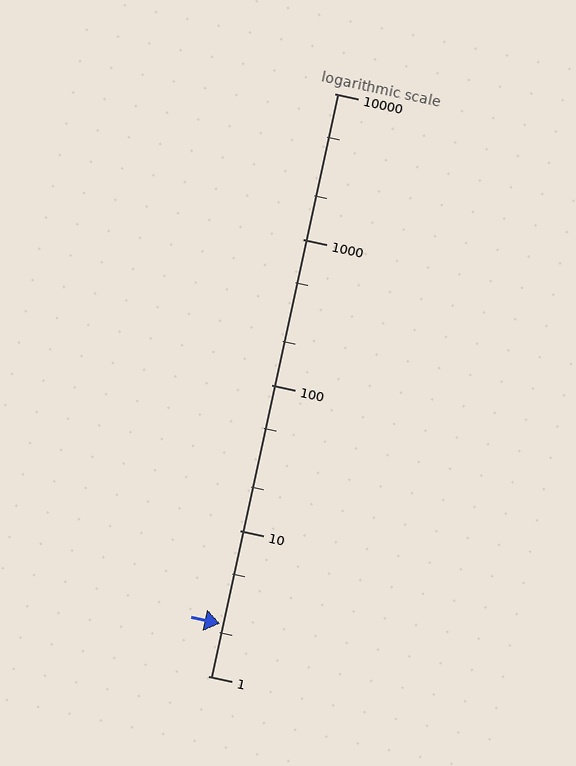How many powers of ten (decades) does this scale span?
The scale spans 4 decades, from 1 to 10000.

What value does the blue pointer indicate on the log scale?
The pointer indicates approximately 2.3.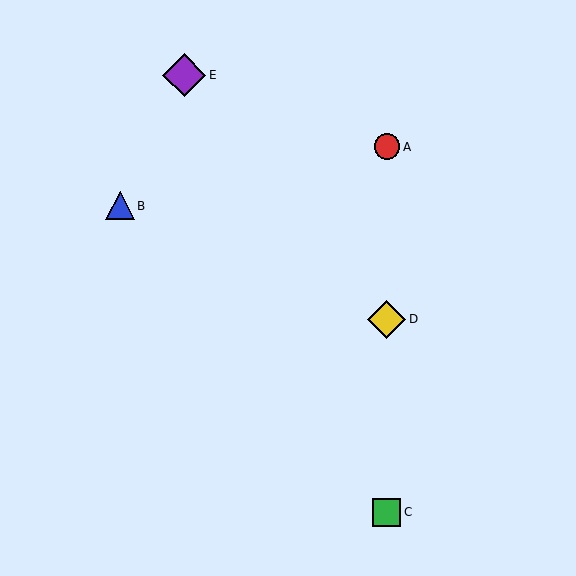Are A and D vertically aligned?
Yes, both are at x≈387.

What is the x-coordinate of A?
Object A is at x≈387.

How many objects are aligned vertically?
3 objects (A, C, D) are aligned vertically.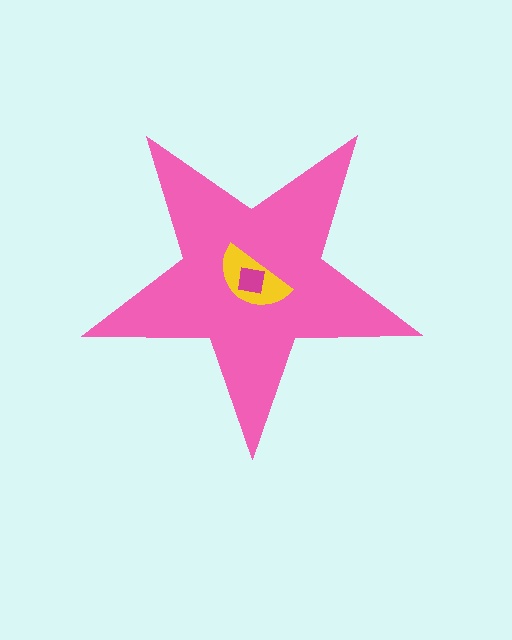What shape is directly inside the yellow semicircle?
The magenta square.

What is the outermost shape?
The pink star.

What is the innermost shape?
The magenta square.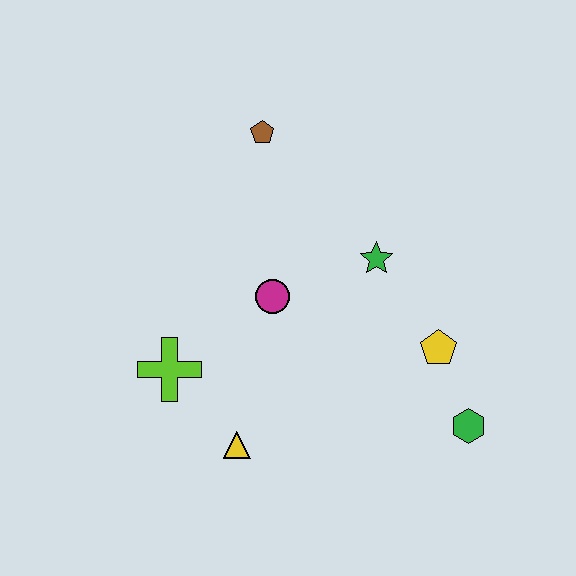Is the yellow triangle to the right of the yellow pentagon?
No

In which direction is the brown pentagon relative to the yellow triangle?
The brown pentagon is above the yellow triangle.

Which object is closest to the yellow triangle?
The lime cross is closest to the yellow triangle.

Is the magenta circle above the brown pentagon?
No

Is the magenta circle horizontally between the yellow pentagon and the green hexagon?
No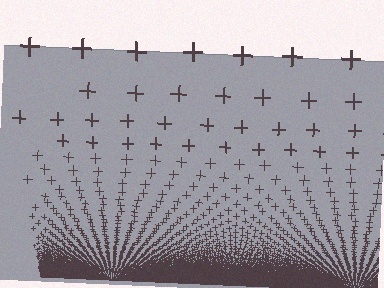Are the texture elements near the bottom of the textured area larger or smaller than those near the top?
Smaller. The gradient is inverted — elements near the bottom are smaller and denser.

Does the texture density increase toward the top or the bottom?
Density increases toward the bottom.